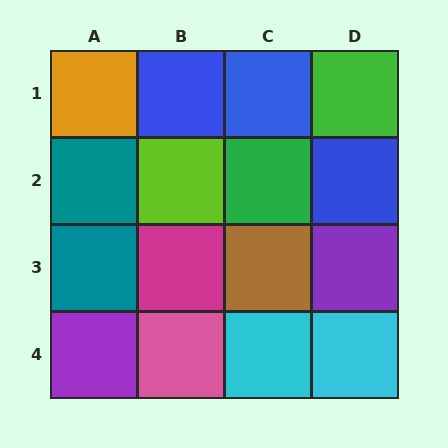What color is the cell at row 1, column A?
Orange.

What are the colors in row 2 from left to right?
Teal, lime, green, blue.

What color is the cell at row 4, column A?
Purple.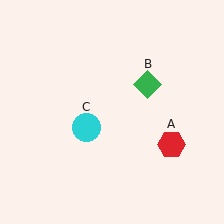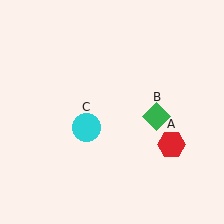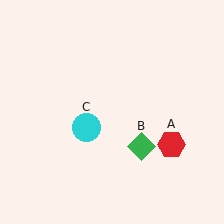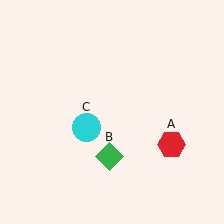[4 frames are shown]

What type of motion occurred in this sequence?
The green diamond (object B) rotated clockwise around the center of the scene.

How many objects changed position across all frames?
1 object changed position: green diamond (object B).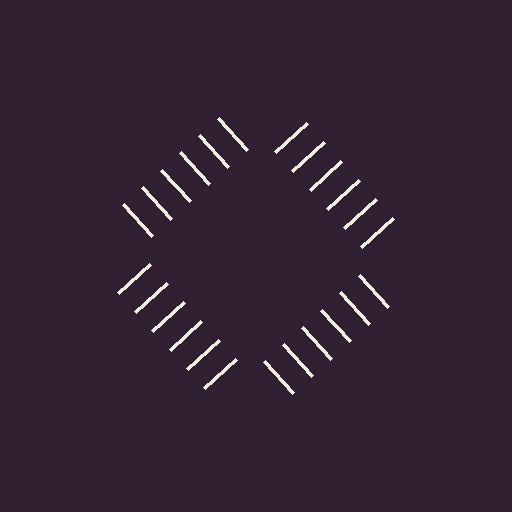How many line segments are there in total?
24 — 6 along each of the 4 edges.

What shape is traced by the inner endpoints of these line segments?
An illusory square — the line segments terminate on its edges but no continuous stroke is drawn.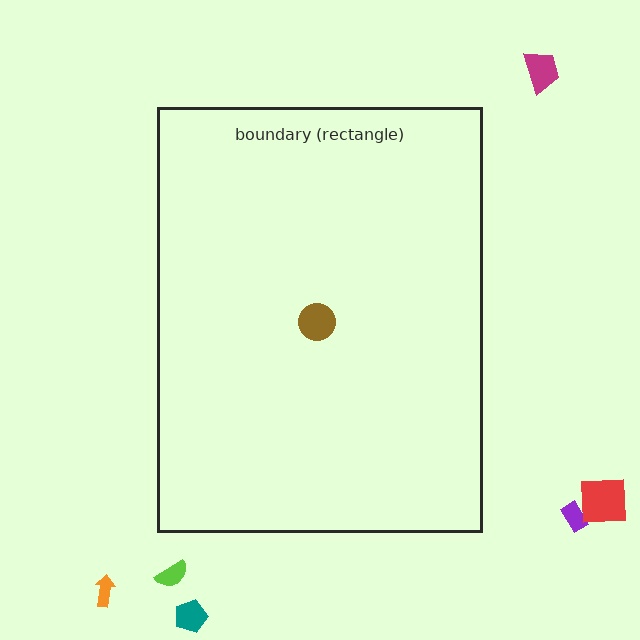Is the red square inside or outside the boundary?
Outside.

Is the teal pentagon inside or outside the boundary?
Outside.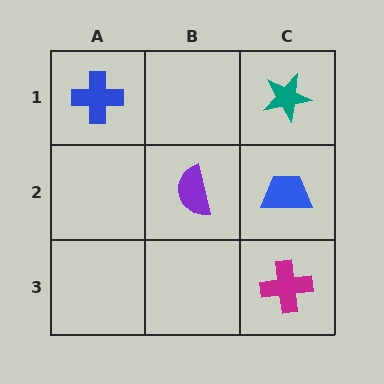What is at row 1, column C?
A teal star.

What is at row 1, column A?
A blue cross.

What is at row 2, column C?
A blue trapezoid.